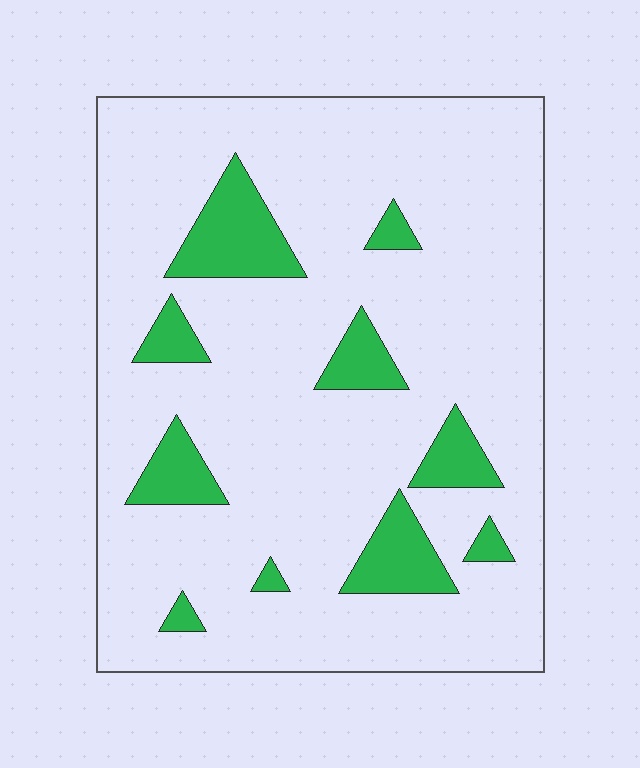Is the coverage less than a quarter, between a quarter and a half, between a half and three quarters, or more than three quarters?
Less than a quarter.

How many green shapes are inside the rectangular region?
10.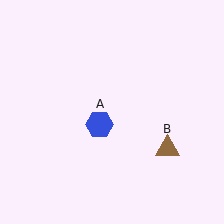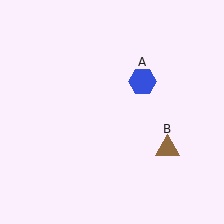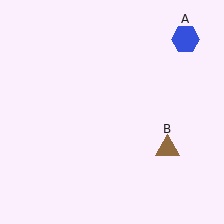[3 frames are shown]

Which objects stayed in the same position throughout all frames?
Brown triangle (object B) remained stationary.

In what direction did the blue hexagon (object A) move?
The blue hexagon (object A) moved up and to the right.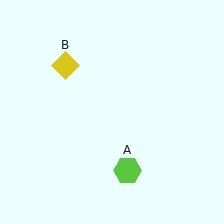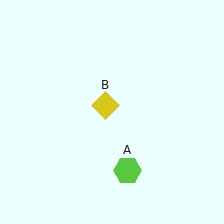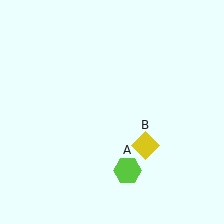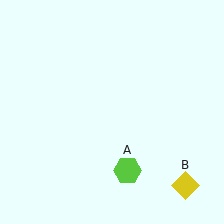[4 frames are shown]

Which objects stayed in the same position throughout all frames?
Lime hexagon (object A) remained stationary.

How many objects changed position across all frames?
1 object changed position: yellow diamond (object B).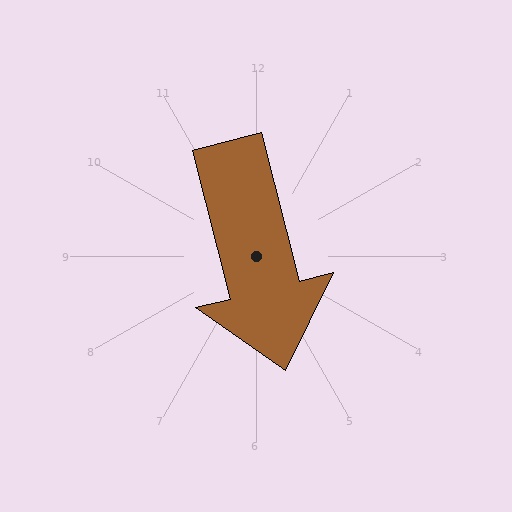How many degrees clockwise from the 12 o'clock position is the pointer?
Approximately 166 degrees.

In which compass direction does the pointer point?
South.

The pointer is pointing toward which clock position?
Roughly 6 o'clock.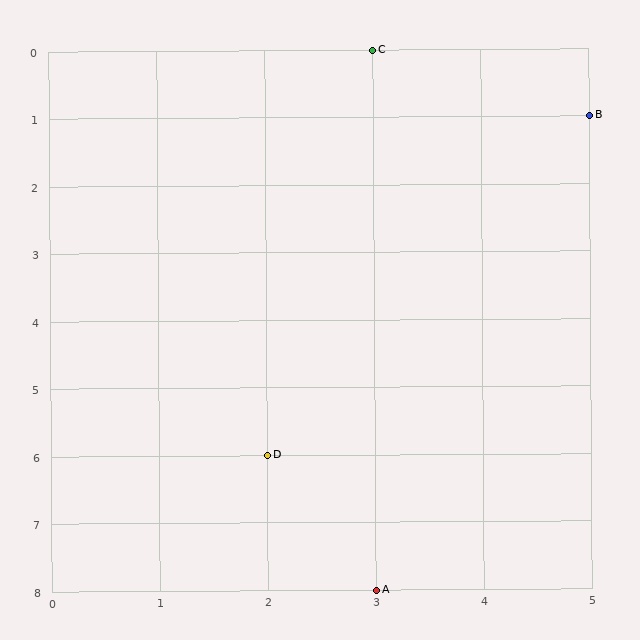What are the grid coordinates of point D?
Point D is at grid coordinates (2, 6).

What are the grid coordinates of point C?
Point C is at grid coordinates (3, 0).